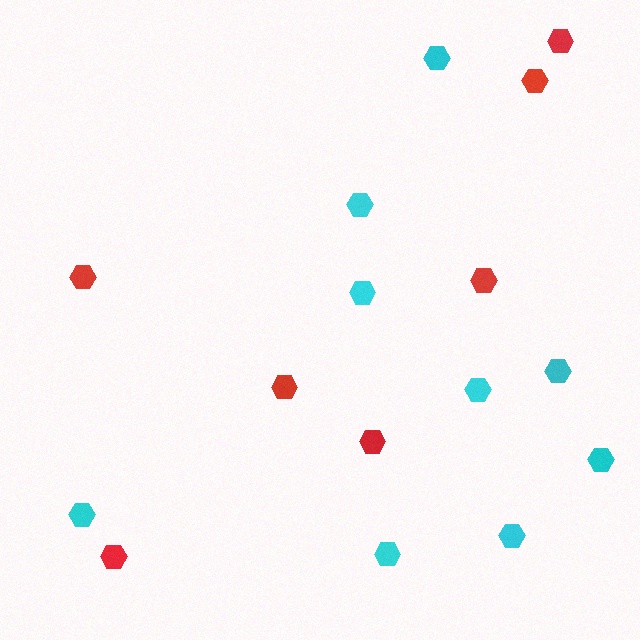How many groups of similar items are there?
There are 2 groups: one group of cyan hexagons (9) and one group of red hexagons (7).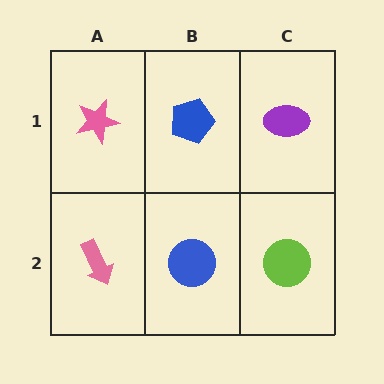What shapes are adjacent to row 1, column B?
A blue circle (row 2, column B), a pink star (row 1, column A), a purple ellipse (row 1, column C).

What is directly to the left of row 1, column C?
A blue pentagon.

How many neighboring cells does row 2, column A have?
2.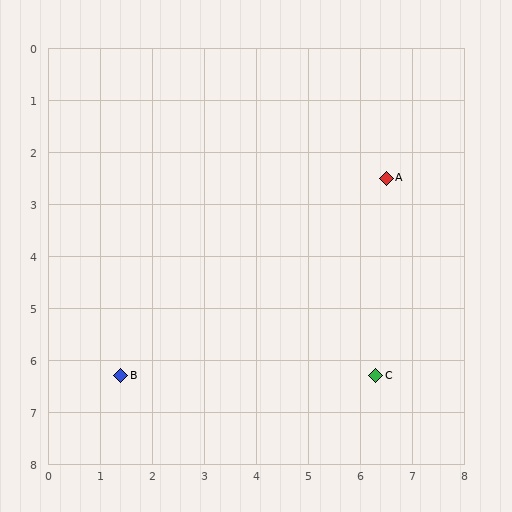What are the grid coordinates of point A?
Point A is at approximately (6.5, 2.5).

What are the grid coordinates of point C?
Point C is at approximately (6.3, 6.3).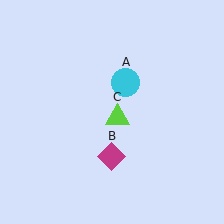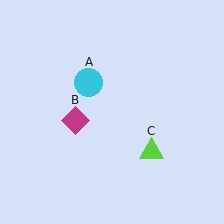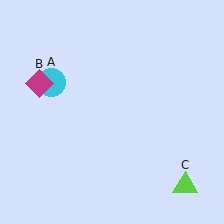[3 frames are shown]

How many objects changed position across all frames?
3 objects changed position: cyan circle (object A), magenta diamond (object B), lime triangle (object C).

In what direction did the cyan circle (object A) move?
The cyan circle (object A) moved left.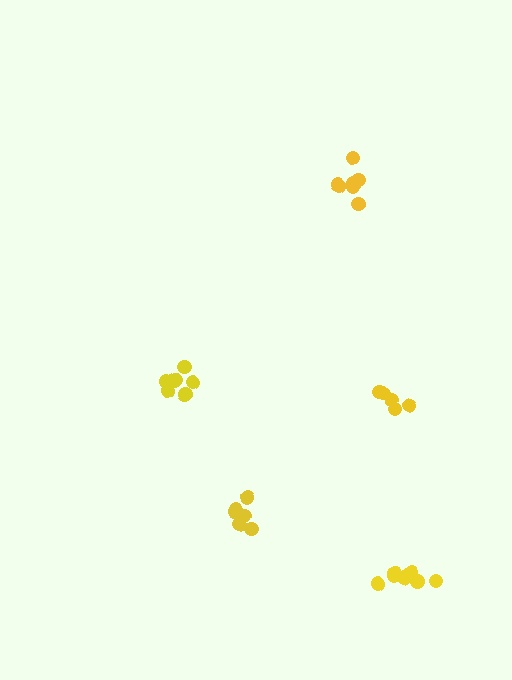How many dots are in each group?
Group 1: 7 dots, Group 2: 7 dots, Group 3: 7 dots, Group 4: 7 dots, Group 5: 5 dots (33 total).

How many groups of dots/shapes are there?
There are 5 groups.